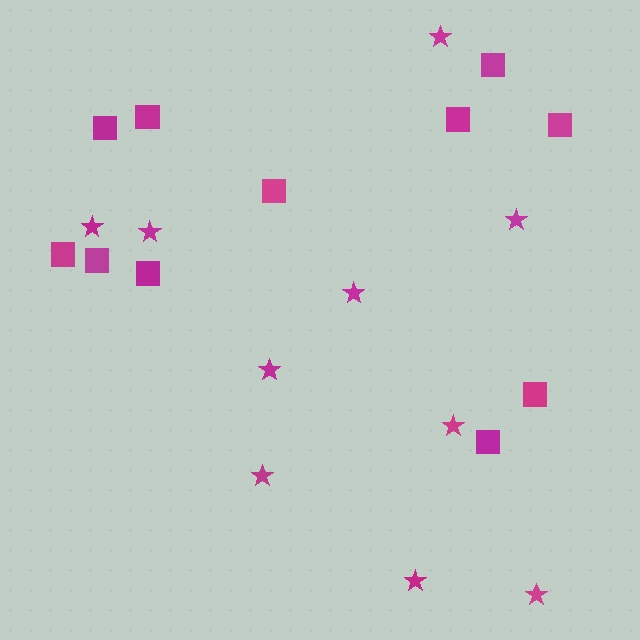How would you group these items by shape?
There are 2 groups: one group of squares (11) and one group of stars (10).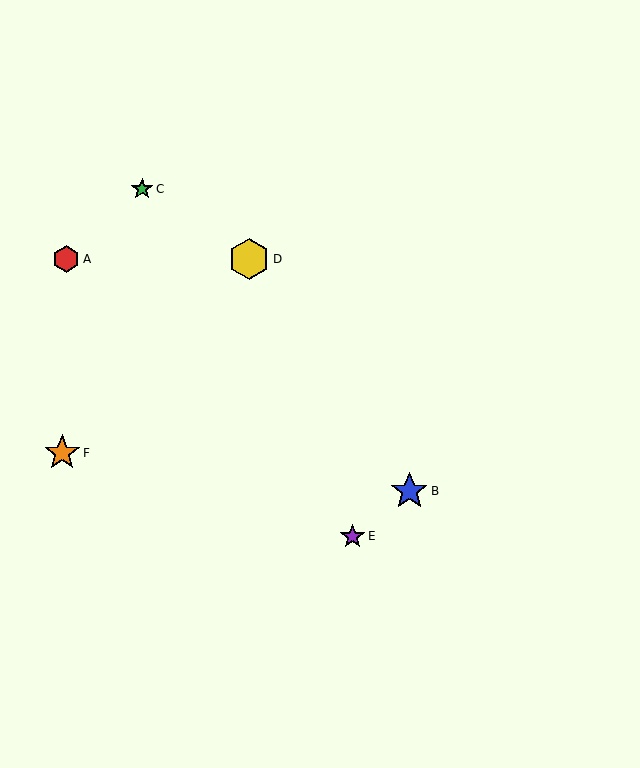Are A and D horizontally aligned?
Yes, both are at y≈259.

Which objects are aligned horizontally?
Objects A, D are aligned horizontally.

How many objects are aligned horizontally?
2 objects (A, D) are aligned horizontally.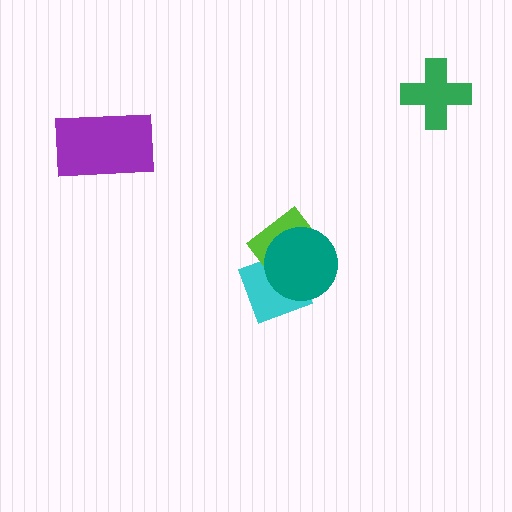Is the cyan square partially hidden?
Yes, it is partially covered by another shape.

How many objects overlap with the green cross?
0 objects overlap with the green cross.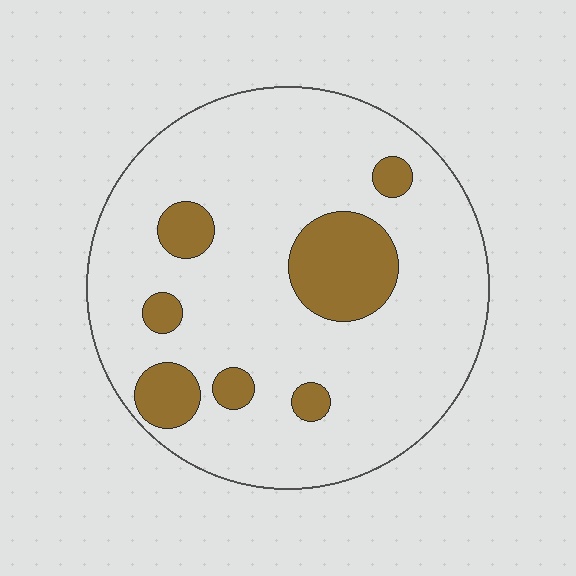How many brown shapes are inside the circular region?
7.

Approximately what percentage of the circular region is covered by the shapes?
Approximately 15%.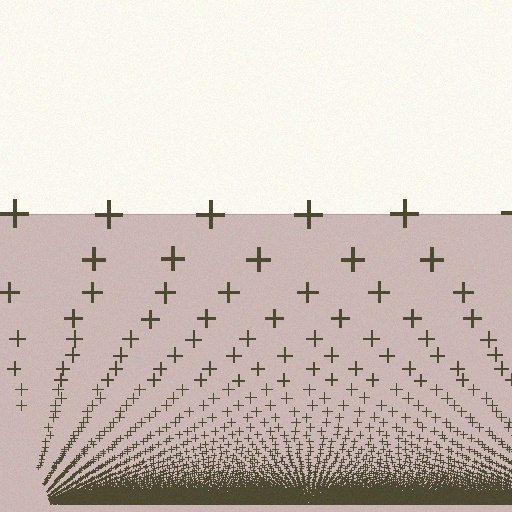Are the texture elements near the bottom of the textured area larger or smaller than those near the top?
Smaller. The gradient is inverted — elements near the bottom are smaller and denser.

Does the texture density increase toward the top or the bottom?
Density increases toward the bottom.